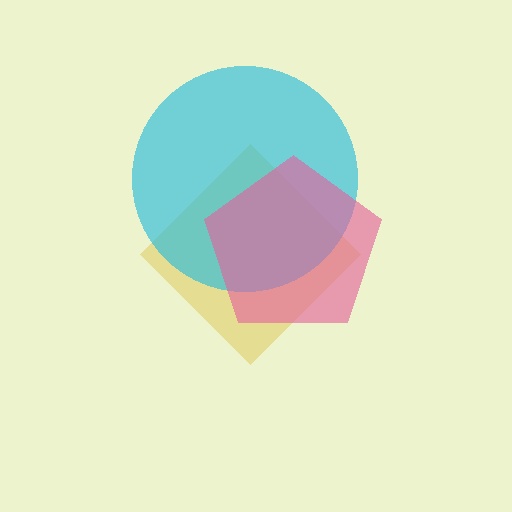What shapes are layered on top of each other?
The layered shapes are: a yellow diamond, a cyan circle, a pink pentagon.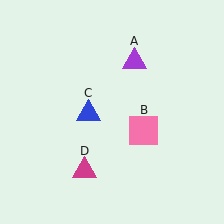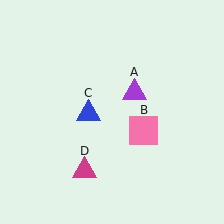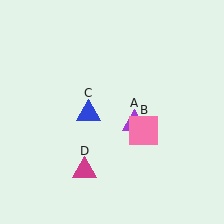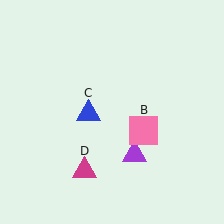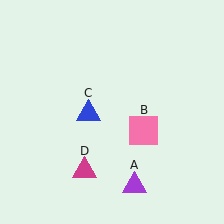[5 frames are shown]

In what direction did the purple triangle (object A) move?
The purple triangle (object A) moved down.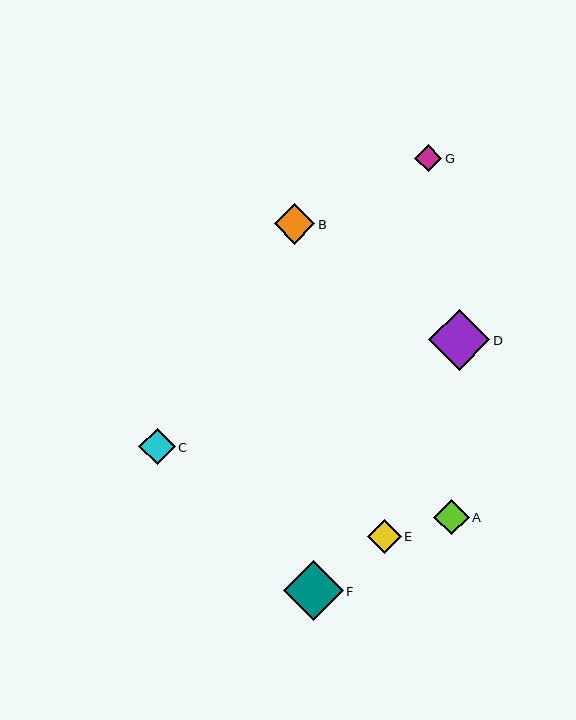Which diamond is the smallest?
Diamond G is the smallest with a size of approximately 27 pixels.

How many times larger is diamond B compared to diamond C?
Diamond B is approximately 1.1 times the size of diamond C.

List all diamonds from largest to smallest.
From largest to smallest: D, F, B, C, A, E, G.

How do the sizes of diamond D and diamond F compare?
Diamond D and diamond F are approximately the same size.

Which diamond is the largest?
Diamond D is the largest with a size of approximately 62 pixels.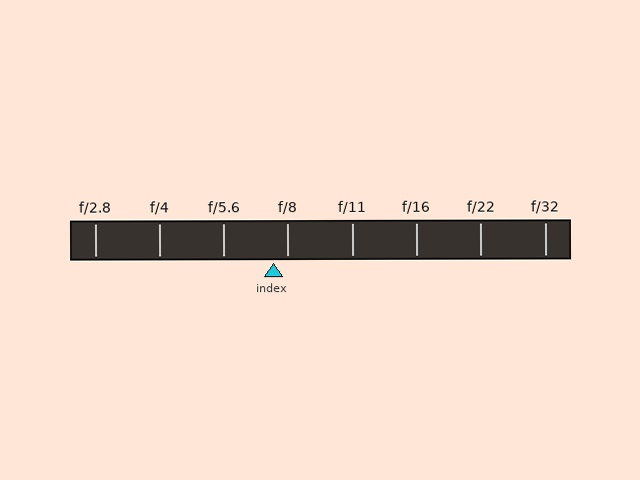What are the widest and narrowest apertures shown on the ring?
The widest aperture shown is f/2.8 and the narrowest is f/32.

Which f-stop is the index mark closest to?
The index mark is closest to f/8.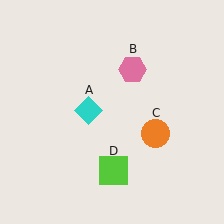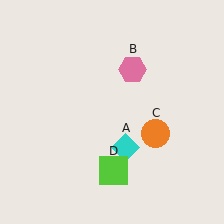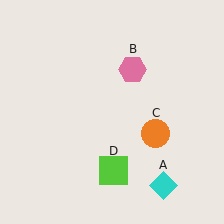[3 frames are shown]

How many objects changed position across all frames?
1 object changed position: cyan diamond (object A).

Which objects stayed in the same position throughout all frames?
Pink hexagon (object B) and orange circle (object C) and lime square (object D) remained stationary.